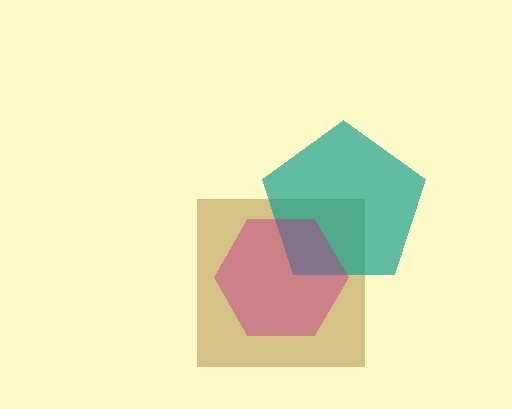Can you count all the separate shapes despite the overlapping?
Yes, there are 3 separate shapes.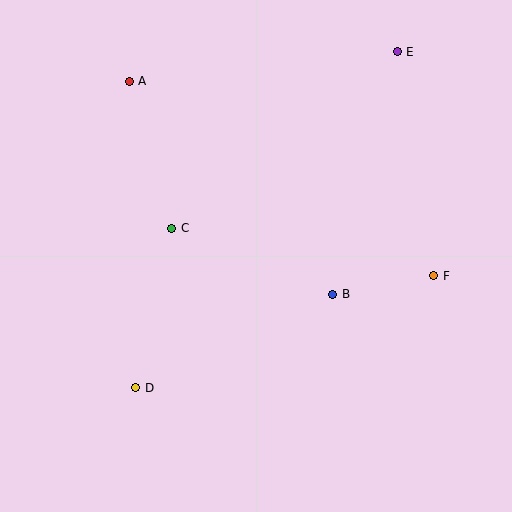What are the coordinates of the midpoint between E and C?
The midpoint between E and C is at (285, 140).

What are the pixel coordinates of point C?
Point C is at (172, 228).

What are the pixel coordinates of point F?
Point F is at (434, 276).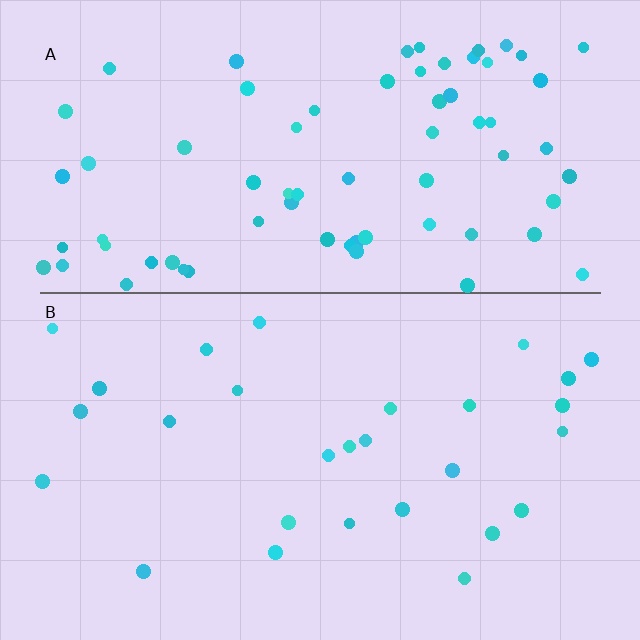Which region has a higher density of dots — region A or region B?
A (the top).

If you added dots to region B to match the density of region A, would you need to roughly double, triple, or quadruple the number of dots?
Approximately triple.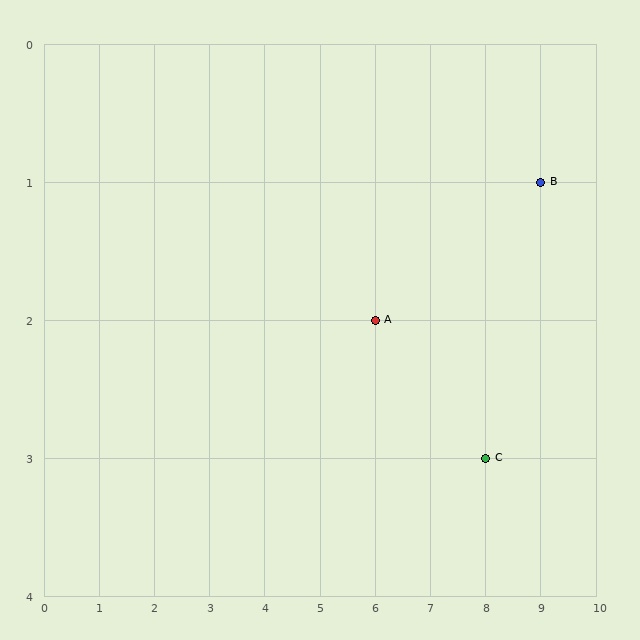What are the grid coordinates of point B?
Point B is at grid coordinates (9, 1).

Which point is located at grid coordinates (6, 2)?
Point A is at (6, 2).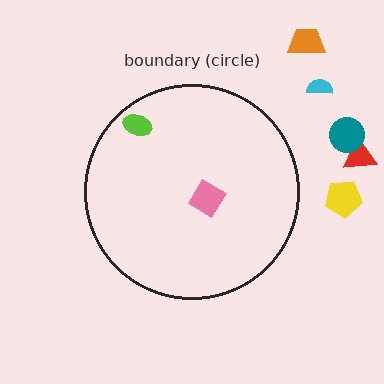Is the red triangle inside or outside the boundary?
Outside.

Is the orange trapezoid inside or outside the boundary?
Outside.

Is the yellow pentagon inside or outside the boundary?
Outside.